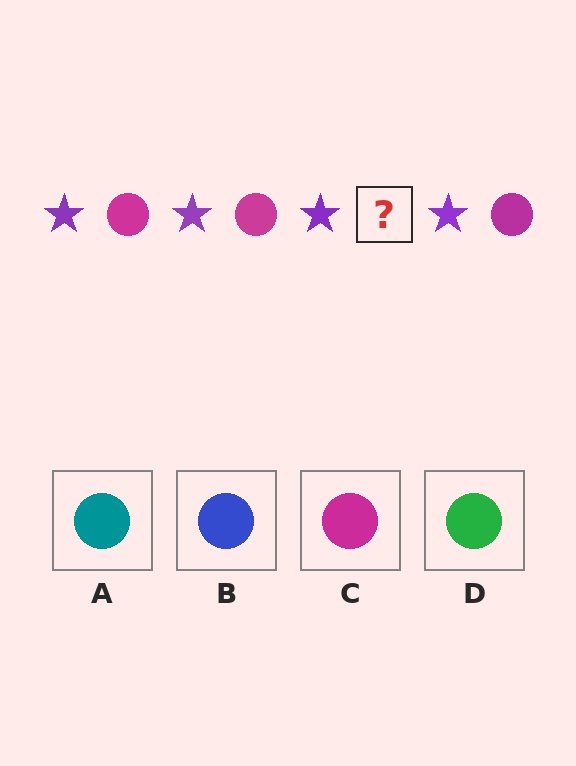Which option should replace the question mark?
Option C.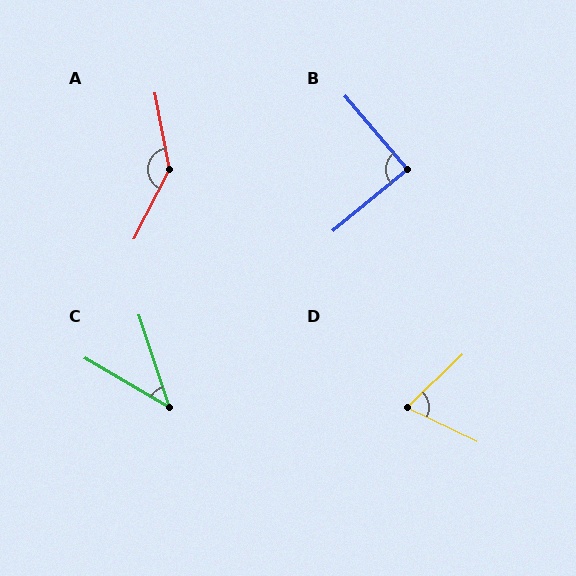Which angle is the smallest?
C, at approximately 41 degrees.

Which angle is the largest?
A, at approximately 142 degrees.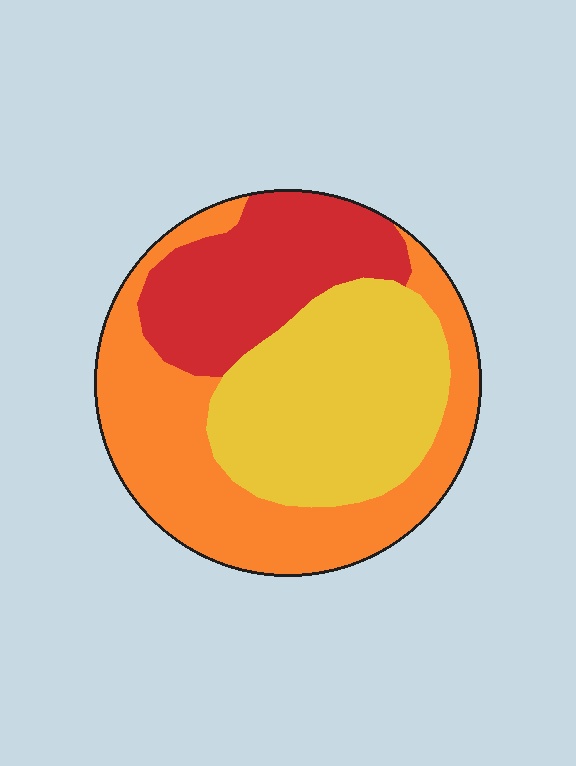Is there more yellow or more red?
Yellow.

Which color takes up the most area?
Orange, at roughly 40%.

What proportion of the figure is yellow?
Yellow takes up about one third (1/3) of the figure.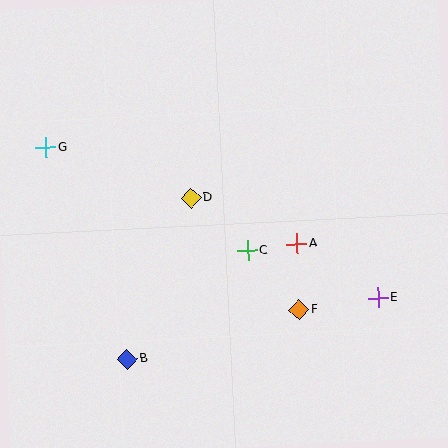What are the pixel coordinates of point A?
Point A is at (297, 244).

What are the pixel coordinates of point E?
Point E is at (378, 298).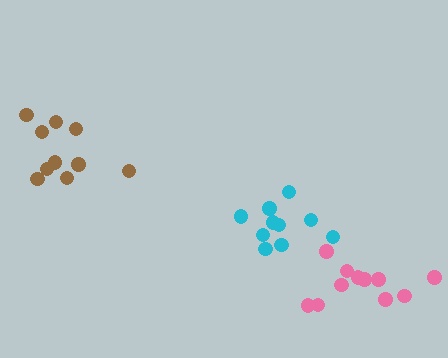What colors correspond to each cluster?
The clusters are colored: brown, cyan, pink.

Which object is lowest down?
The pink cluster is bottommost.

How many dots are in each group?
Group 1: 10 dots, Group 2: 10 dots, Group 3: 11 dots (31 total).